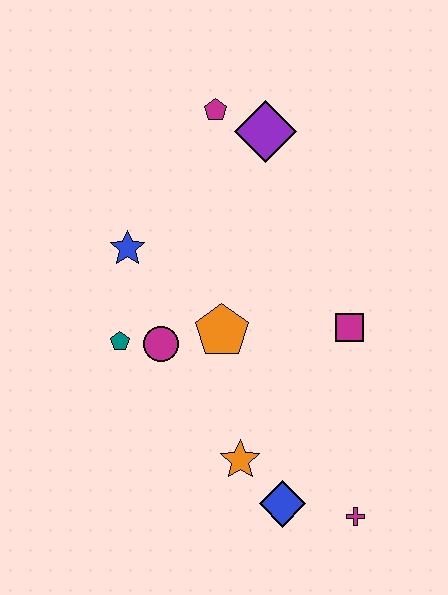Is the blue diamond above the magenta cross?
Yes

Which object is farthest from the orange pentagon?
The magenta cross is farthest from the orange pentagon.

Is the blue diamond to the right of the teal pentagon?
Yes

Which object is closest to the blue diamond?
The orange star is closest to the blue diamond.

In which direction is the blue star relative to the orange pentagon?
The blue star is to the left of the orange pentagon.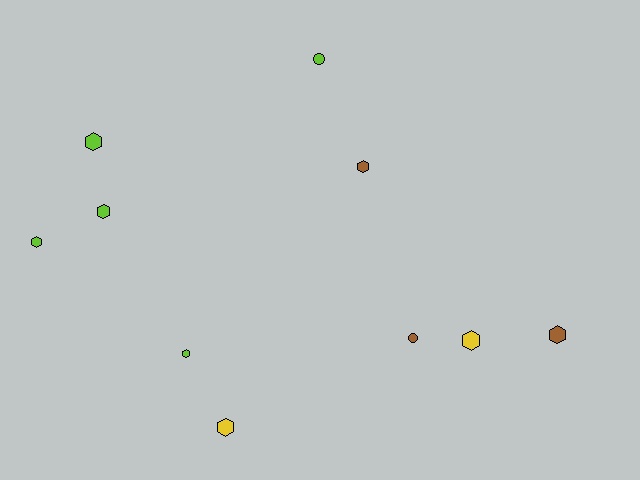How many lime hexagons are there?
There are 4 lime hexagons.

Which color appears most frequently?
Lime, with 5 objects.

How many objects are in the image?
There are 10 objects.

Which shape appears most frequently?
Hexagon, with 8 objects.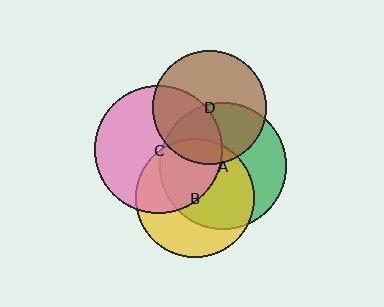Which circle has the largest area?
Circle C (pink).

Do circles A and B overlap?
Yes.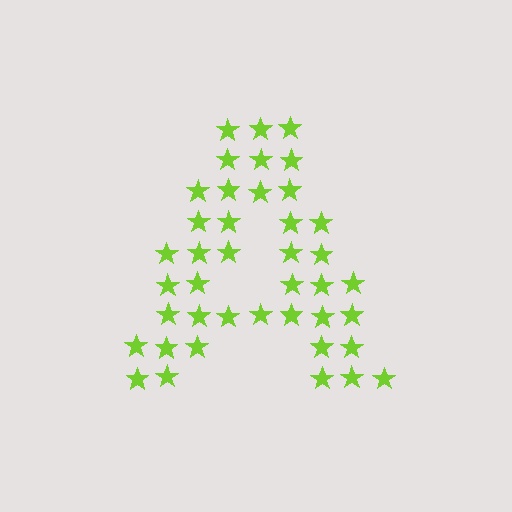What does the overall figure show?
The overall figure shows the letter A.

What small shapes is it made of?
It is made of small stars.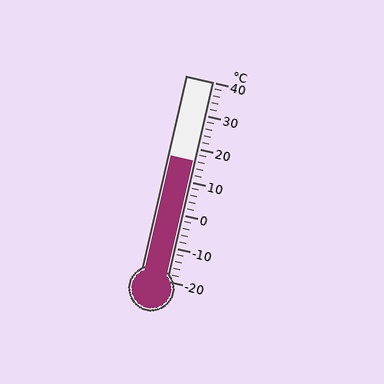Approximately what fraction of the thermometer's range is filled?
The thermometer is filled to approximately 60% of its range.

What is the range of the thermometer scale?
The thermometer scale ranges from -20°C to 40°C.